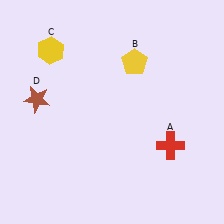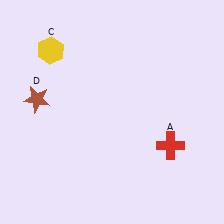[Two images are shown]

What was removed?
The yellow pentagon (B) was removed in Image 2.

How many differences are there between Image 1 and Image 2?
There is 1 difference between the two images.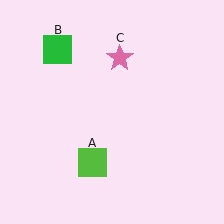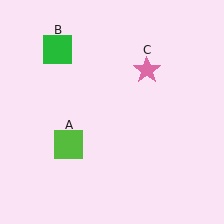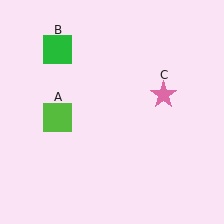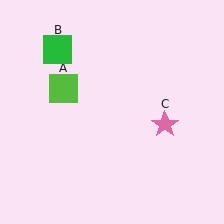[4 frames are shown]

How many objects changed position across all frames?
2 objects changed position: lime square (object A), pink star (object C).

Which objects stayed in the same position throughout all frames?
Green square (object B) remained stationary.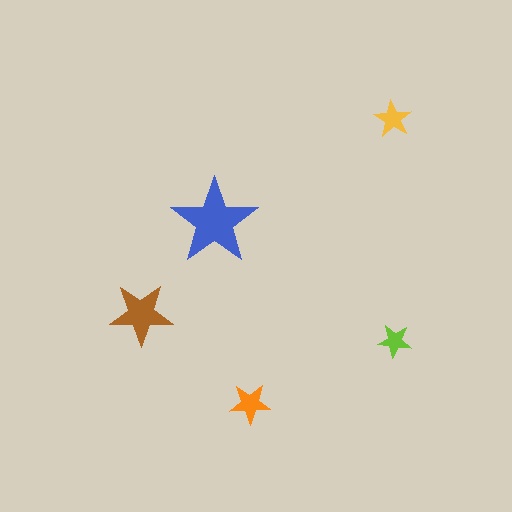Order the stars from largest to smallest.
the blue one, the brown one, the orange one, the yellow one, the lime one.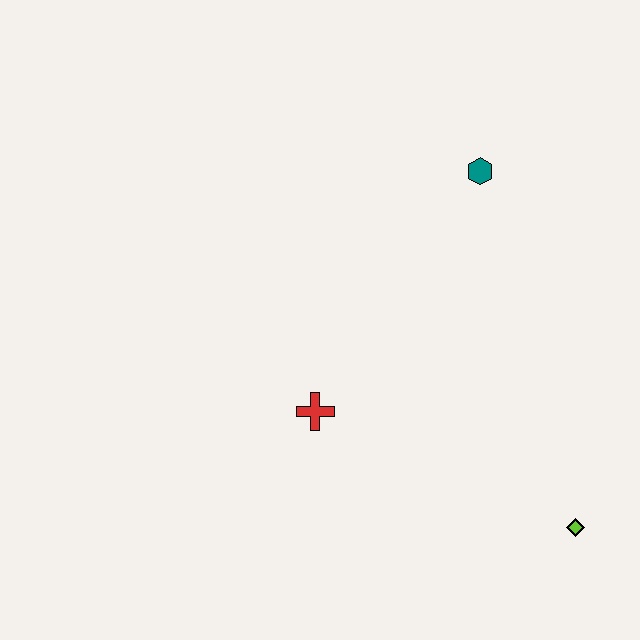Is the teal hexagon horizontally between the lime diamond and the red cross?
Yes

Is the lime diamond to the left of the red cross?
No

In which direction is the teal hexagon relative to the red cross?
The teal hexagon is above the red cross.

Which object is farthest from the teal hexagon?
The lime diamond is farthest from the teal hexagon.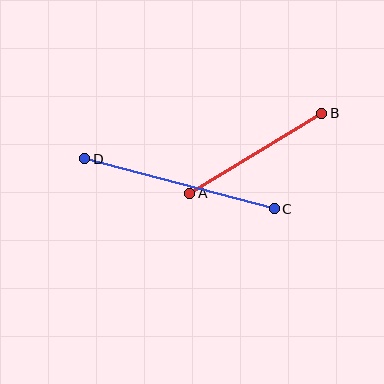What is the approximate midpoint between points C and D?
The midpoint is at approximately (179, 184) pixels.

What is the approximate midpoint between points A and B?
The midpoint is at approximately (256, 153) pixels.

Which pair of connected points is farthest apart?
Points C and D are farthest apart.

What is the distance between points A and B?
The distance is approximately 154 pixels.